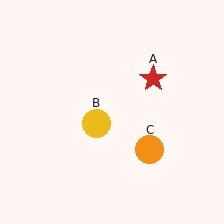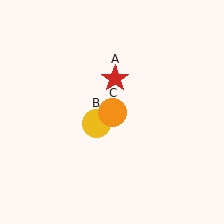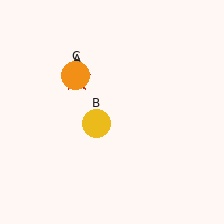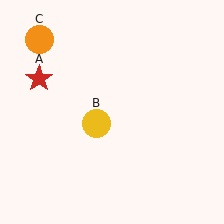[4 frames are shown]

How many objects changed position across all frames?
2 objects changed position: red star (object A), orange circle (object C).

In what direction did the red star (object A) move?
The red star (object A) moved left.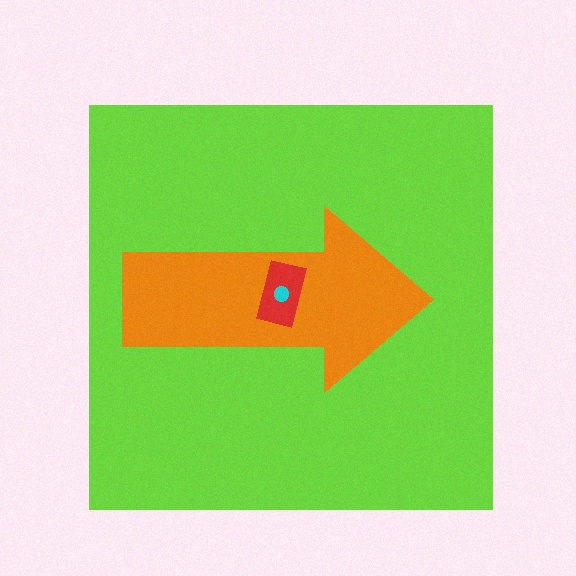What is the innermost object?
The cyan circle.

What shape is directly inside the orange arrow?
The red rectangle.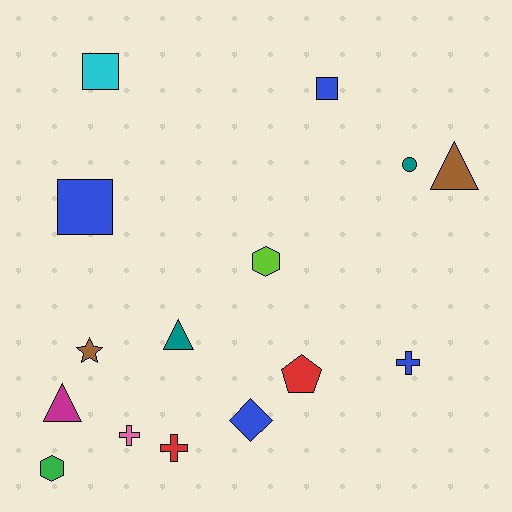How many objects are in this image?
There are 15 objects.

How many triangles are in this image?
There are 3 triangles.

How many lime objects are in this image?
There is 1 lime object.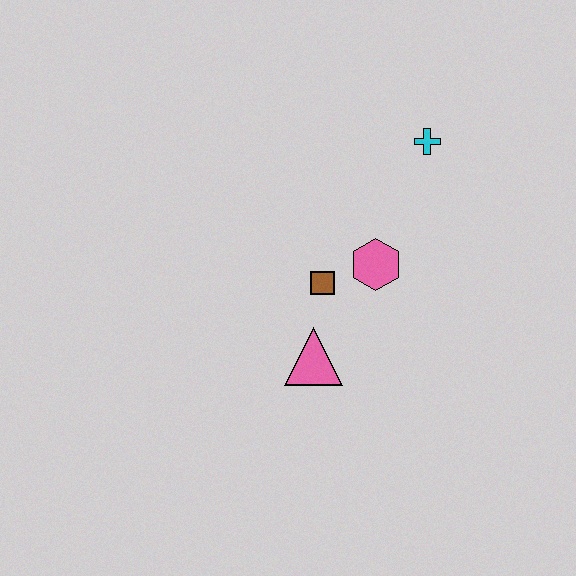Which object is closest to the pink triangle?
The brown square is closest to the pink triangle.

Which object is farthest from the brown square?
The cyan cross is farthest from the brown square.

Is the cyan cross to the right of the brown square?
Yes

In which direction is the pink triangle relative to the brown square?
The pink triangle is below the brown square.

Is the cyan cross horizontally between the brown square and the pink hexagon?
No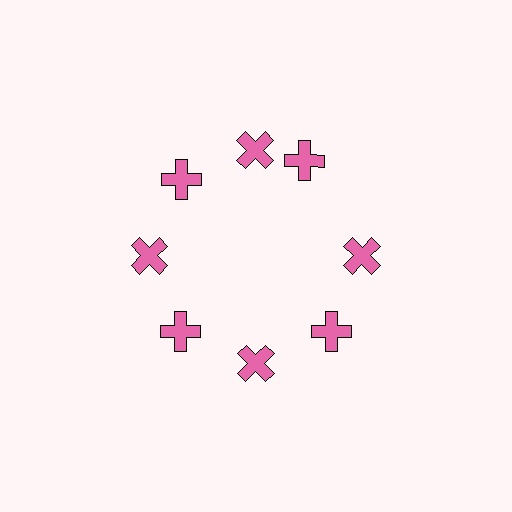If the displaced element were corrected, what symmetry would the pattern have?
It would have 8-fold rotational symmetry — the pattern would map onto itself every 45 degrees.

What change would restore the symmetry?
The symmetry would be restored by rotating it back into even spacing with its neighbors so that all 8 crosses sit at equal angles and equal distance from the center.